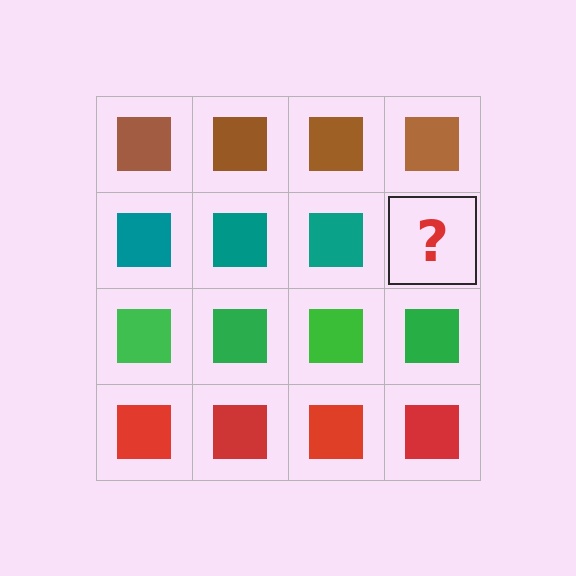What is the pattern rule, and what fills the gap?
The rule is that each row has a consistent color. The gap should be filled with a teal square.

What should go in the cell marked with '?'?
The missing cell should contain a teal square.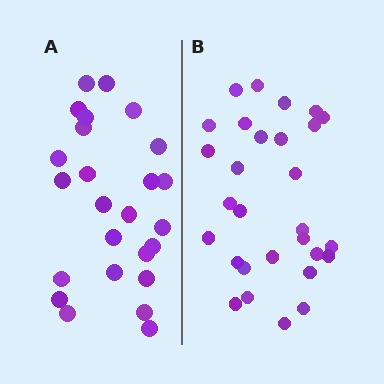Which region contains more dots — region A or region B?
Region B (the right region) has more dots.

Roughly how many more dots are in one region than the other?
Region B has about 4 more dots than region A.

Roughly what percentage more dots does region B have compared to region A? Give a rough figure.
About 15% more.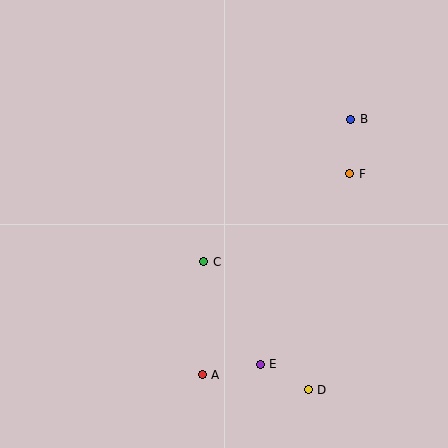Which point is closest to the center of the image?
Point C at (204, 262) is closest to the center.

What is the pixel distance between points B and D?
The distance between B and D is 274 pixels.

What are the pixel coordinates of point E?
Point E is at (260, 364).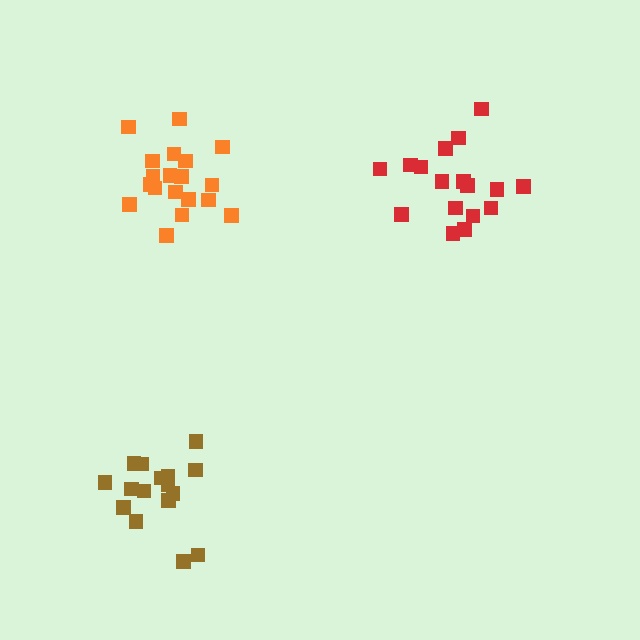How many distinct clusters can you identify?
There are 3 distinct clusters.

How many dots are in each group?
Group 1: 16 dots, Group 2: 19 dots, Group 3: 17 dots (52 total).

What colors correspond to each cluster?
The clusters are colored: brown, orange, red.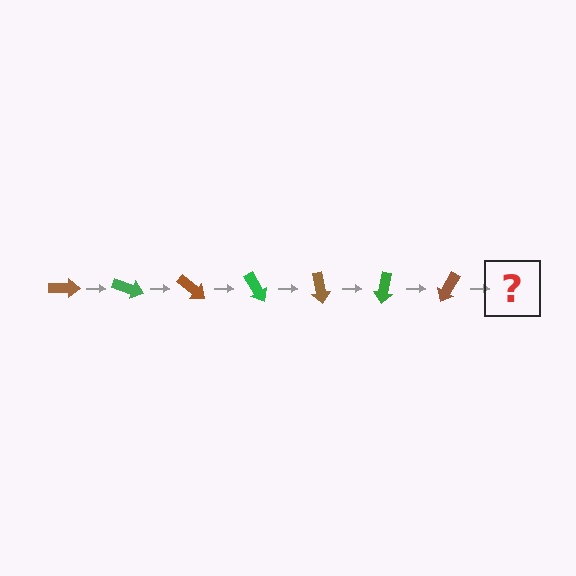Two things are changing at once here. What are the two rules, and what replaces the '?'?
The two rules are that it rotates 20 degrees each step and the color cycles through brown and green. The '?' should be a green arrow, rotated 140 degrees from the start.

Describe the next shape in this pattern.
It should be a green arrow, rotated 140 degrees from the start.